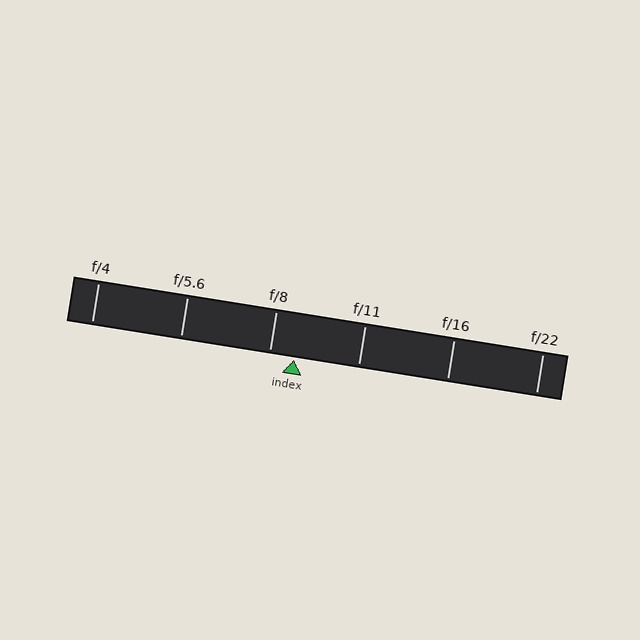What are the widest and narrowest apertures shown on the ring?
The widest aperture shown is f/4 and the narrowest is f/22.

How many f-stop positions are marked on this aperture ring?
There are 6 f-stop positions marked.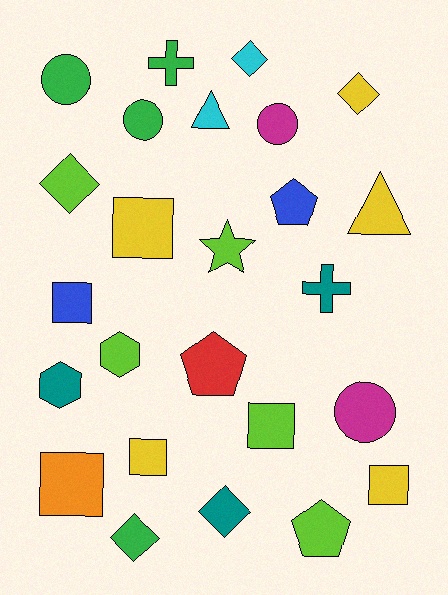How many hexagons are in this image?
There are 2 hexagons.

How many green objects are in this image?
There are 4 green objects.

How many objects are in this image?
There are 25 objects.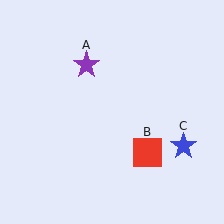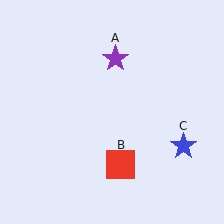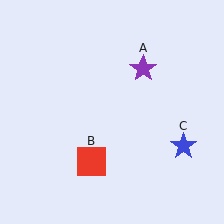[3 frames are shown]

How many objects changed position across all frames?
2 objects changed position: purple star (object A), red square (object B).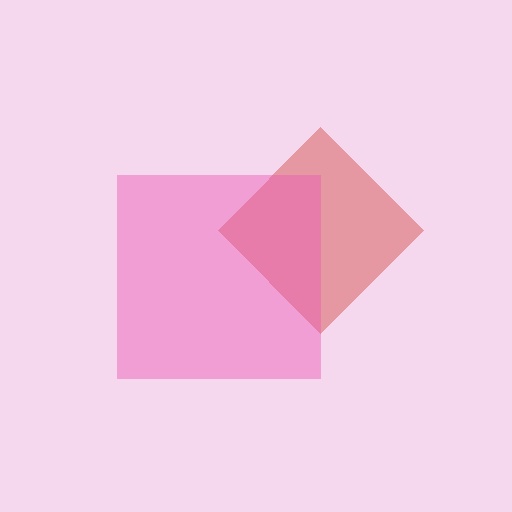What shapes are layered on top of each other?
The layered shapes are: a red diamond, a pink square.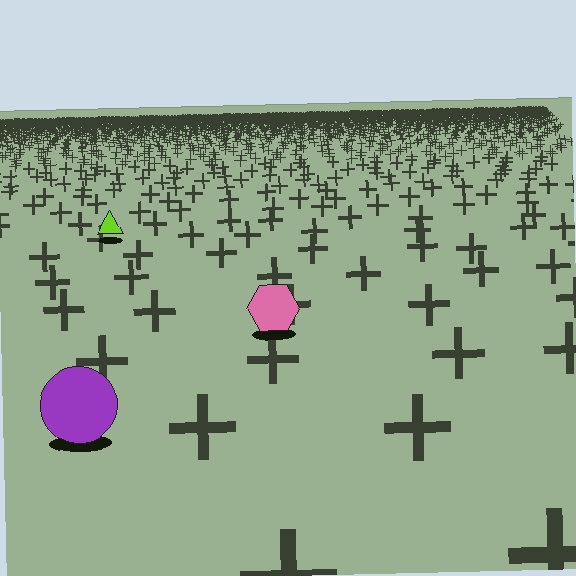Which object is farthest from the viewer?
The lime triangle is farthest from the viewer. It appears smaller and the ground texture around it is denser.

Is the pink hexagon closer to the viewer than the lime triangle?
Yes. The pink hexagon is closer — you can tell from the texture gradient: the ground texture is coarser near it.